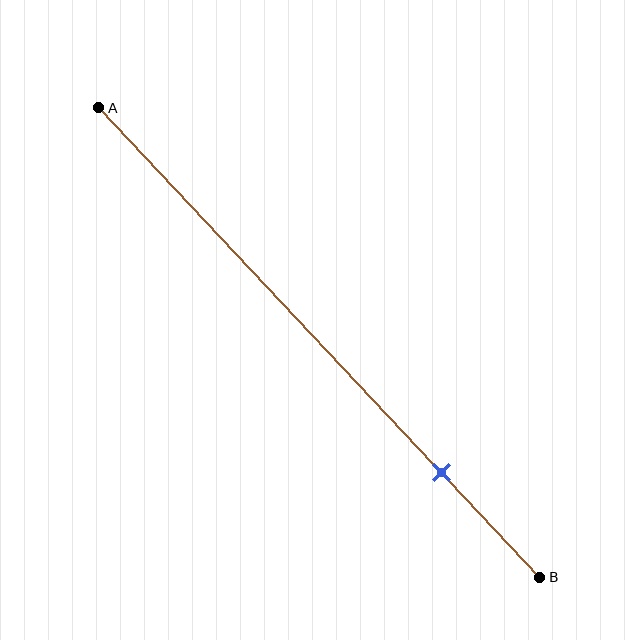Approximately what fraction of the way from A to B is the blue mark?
The blue mark is approximately 80% of the way from A to B.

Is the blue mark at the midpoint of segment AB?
No, the mark is at about 80% from A, not at the 50% midpoint.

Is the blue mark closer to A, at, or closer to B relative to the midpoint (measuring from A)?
The blue mark is closer to point B than the midpoint of segment AB.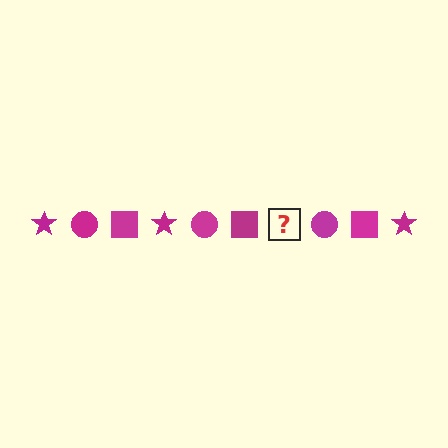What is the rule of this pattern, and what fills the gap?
The rule is that the pattern cycles through star, circle, square shapes in magenta. The gap should be filled with a magenta star.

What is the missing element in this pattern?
The missing element is a magenta star.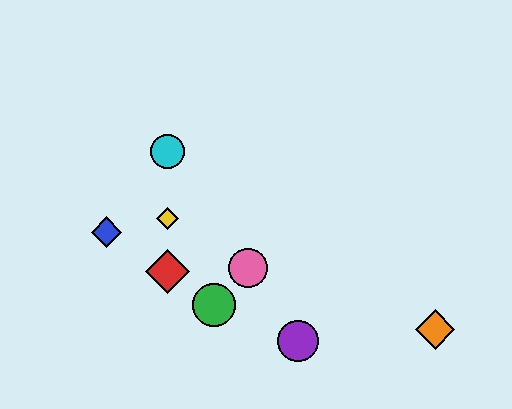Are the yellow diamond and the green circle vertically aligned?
No, the yellow diamond is at x≈167 and the green circle is at x≈214.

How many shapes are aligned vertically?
3 shapes (the red diamond, the yellow diamond, the cyan circle) are aligned vertically.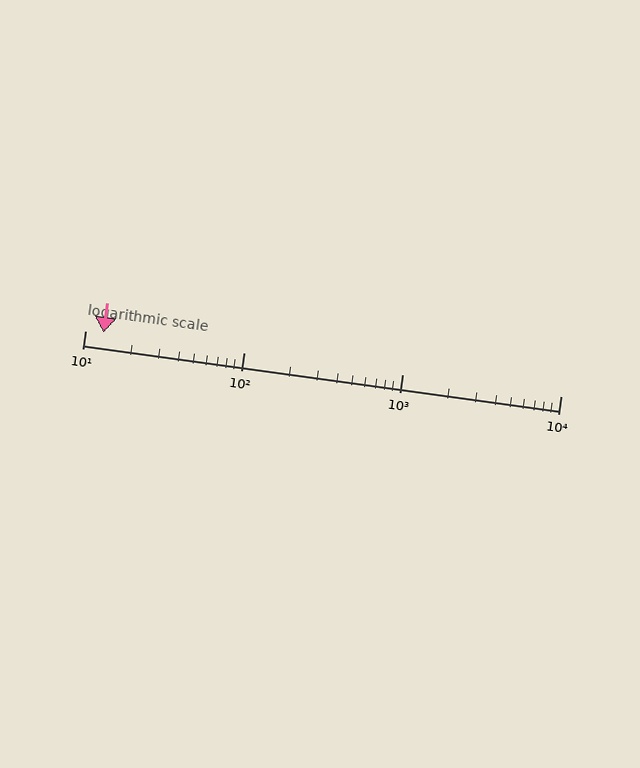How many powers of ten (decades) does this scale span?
The scale spans 3 decades, from 10 to 10000.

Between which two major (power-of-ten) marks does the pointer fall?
The pointer is between 10 and 100.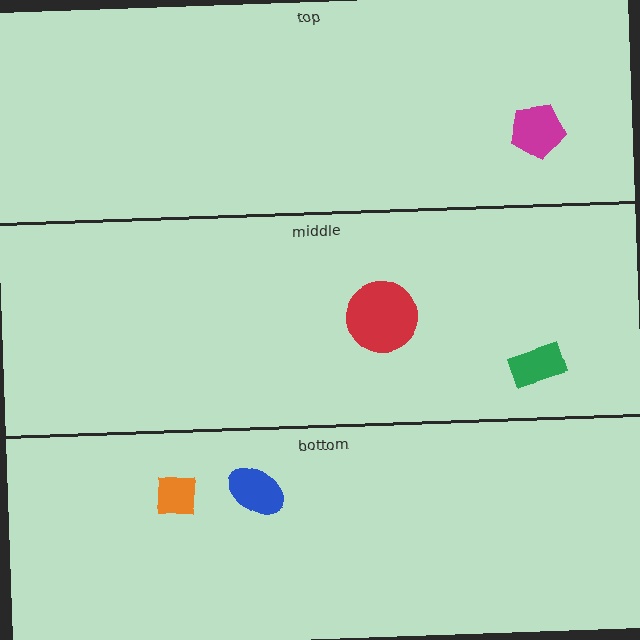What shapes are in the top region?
The magenta pentagon.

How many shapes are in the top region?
1.